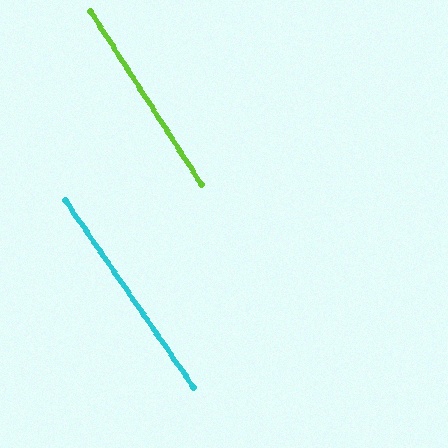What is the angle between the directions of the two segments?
Approximately 2 degrees.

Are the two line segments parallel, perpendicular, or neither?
Parallel — their directions differ by only 2.0°.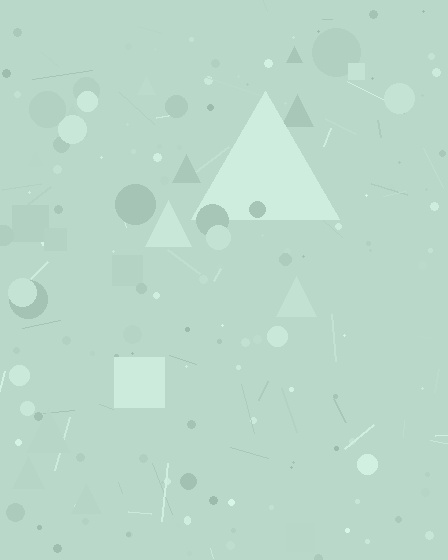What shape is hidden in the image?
A triangle is hidden in the image.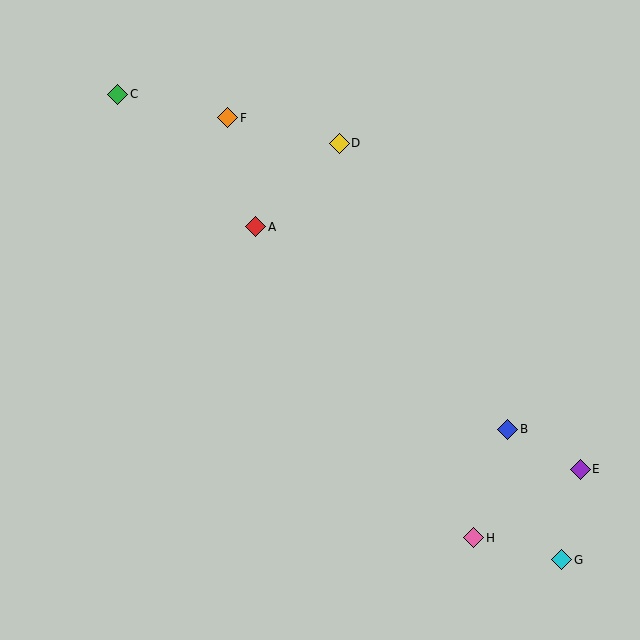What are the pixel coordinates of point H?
Point H is at (474, 538).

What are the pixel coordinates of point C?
Point C is at (118, 94).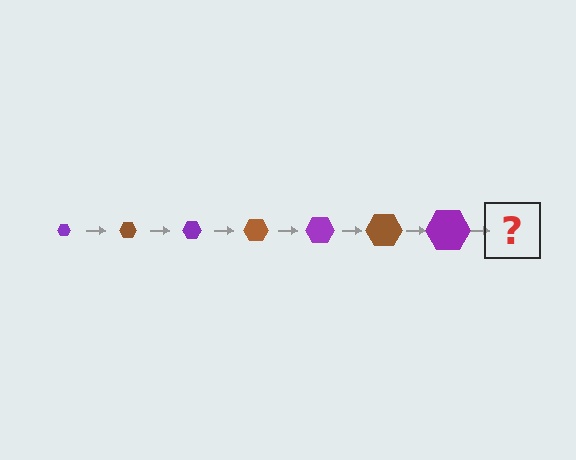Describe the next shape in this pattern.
It should be a brown hexagon, larger than the previous one.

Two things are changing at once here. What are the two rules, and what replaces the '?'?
The two rules are that the hexagon grows larger each step and the color cycles through purple and brown. The '?' should be a brown hexagon, larger than the previous one.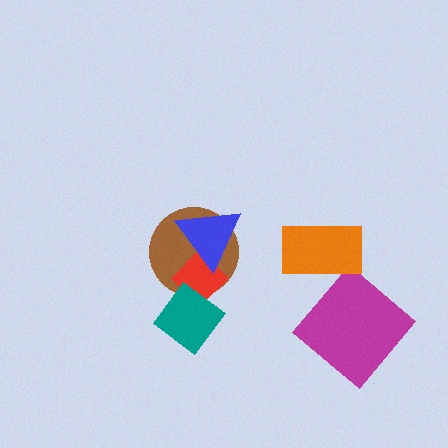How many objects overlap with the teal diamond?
2 objects overlap with the teal diamond.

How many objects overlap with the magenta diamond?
0 objects overlap with the magenta diamond.